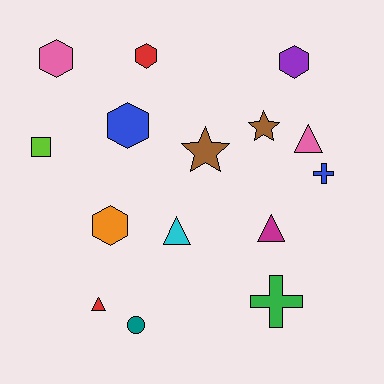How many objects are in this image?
There are 15 objects.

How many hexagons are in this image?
There are 5 hexagons.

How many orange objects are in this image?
There is 1 orange object.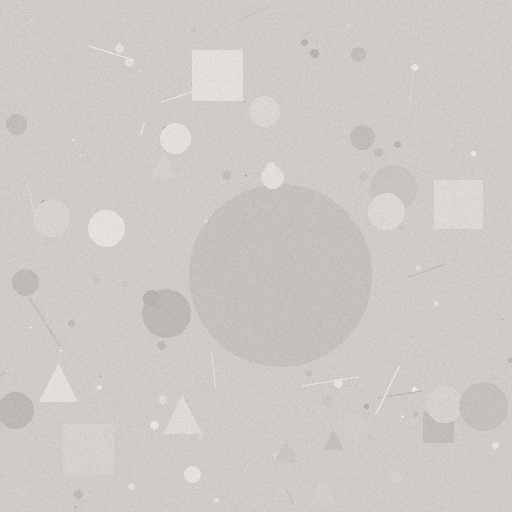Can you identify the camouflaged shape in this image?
The camouflaged shape is a circle.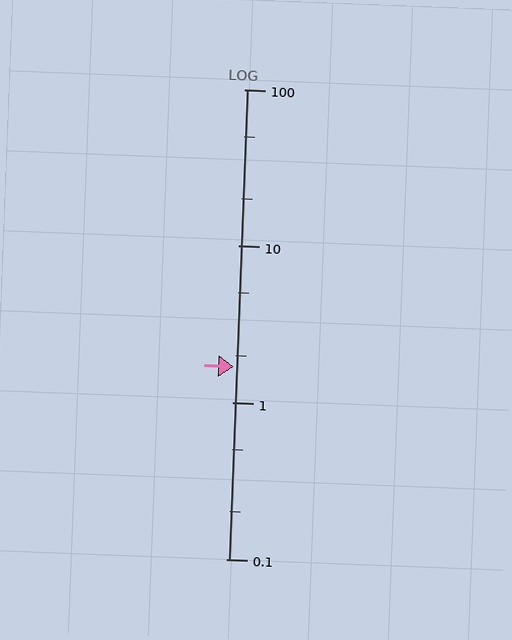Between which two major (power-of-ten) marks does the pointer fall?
The pointer is between 1 and 10.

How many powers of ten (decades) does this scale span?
The scale spans 3 decades, from 0.1 to 100.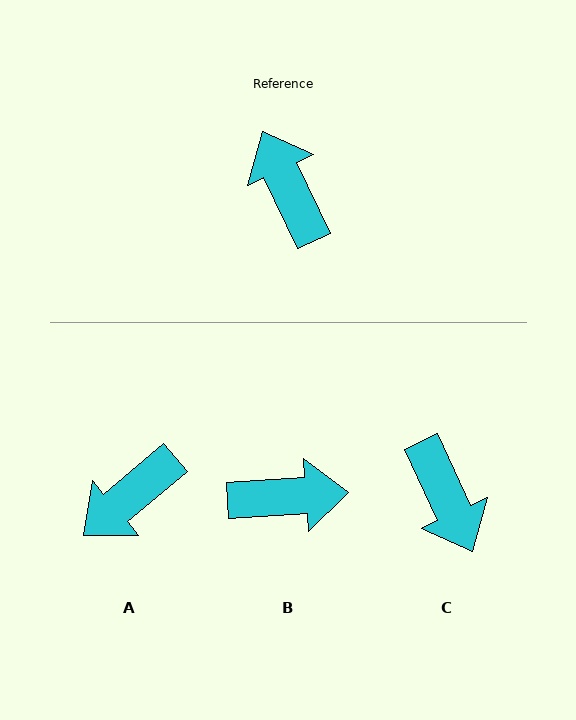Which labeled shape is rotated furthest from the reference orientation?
C, about 180 degrees away.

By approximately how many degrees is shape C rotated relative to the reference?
Approximately 180 degrees counter-clockwise.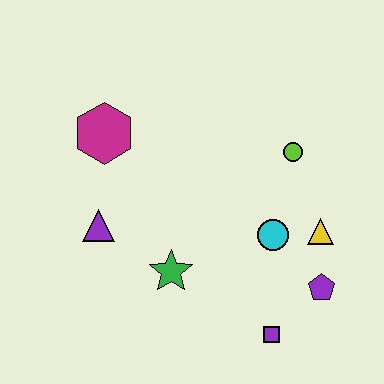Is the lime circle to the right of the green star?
Yes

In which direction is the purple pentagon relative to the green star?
The purple pentagon is to the right of the green star.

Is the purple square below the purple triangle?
Yes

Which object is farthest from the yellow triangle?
The magenta hexagon is farthest from the yellow triangle.